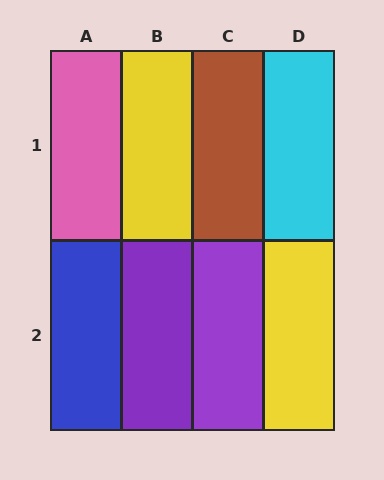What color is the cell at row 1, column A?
Pink.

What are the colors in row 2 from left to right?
Blue, purple, purple, yellow.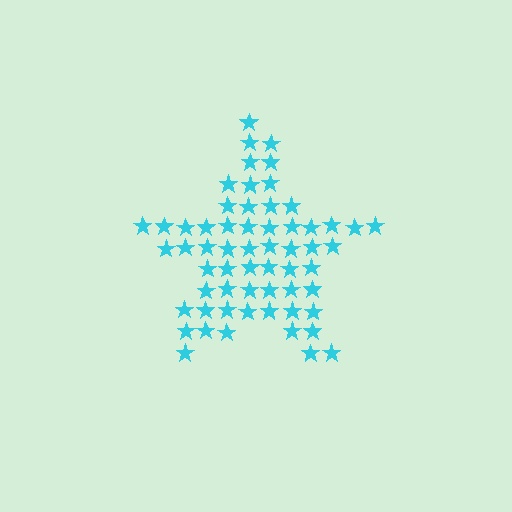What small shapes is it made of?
It is made of small stars.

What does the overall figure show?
The overall figure shows a star.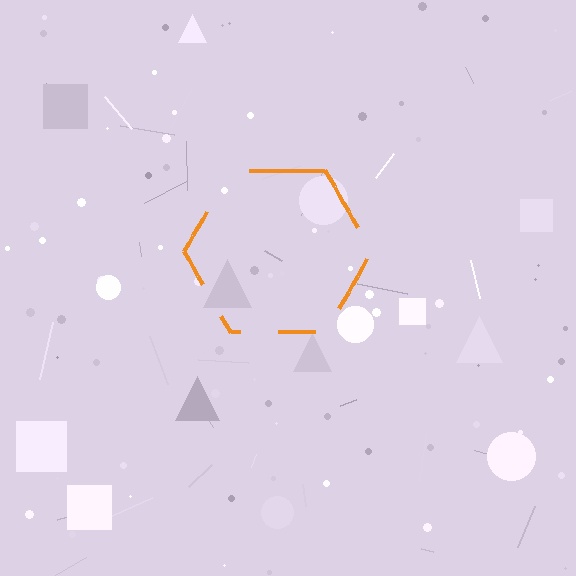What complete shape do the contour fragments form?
The contour fragments form a hexagon.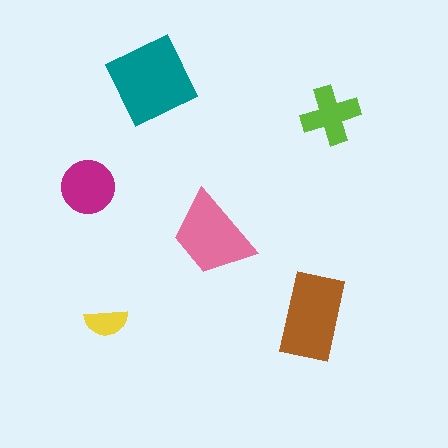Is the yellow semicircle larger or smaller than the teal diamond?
Smaller.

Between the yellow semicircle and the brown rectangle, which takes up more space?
The brown rectangle.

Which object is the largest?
The teal diamond.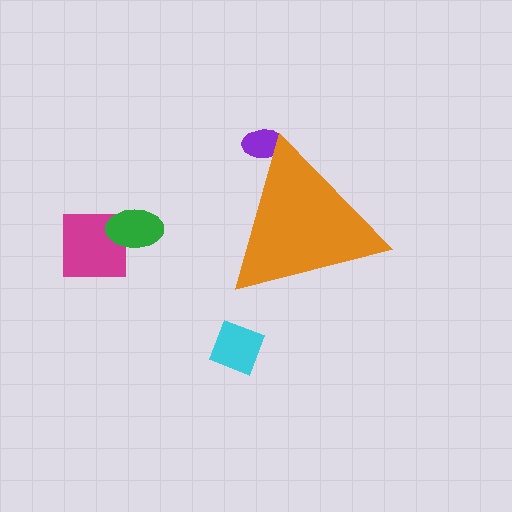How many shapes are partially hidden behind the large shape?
1 shape is partially hidden.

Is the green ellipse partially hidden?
No, the green ellipse is fully visible.